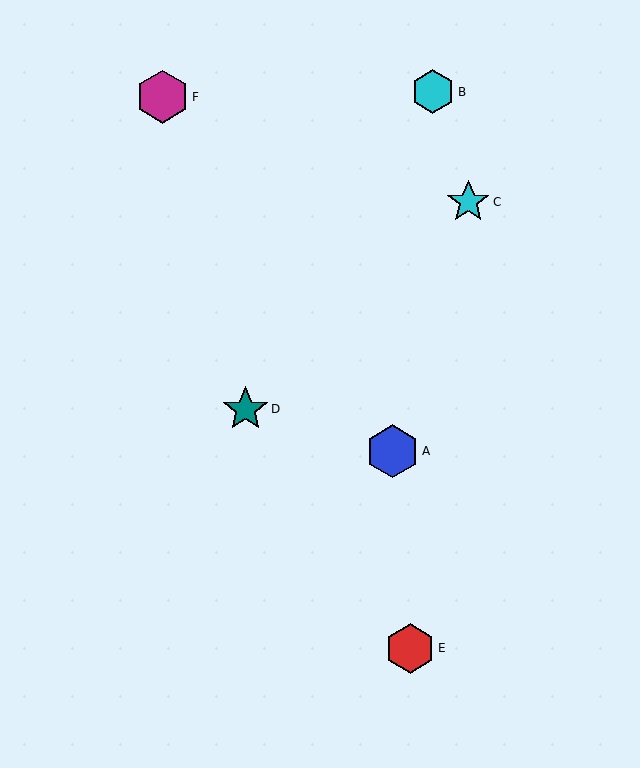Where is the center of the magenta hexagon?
The center of the magenta hexagon is at (163, 97).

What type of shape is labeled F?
Shape F is a magenta hexagon.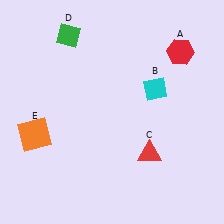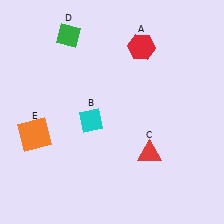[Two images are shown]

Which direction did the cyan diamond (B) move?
The cyan diamond (B) moved left.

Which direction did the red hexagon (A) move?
The red hexagon (A) moved left.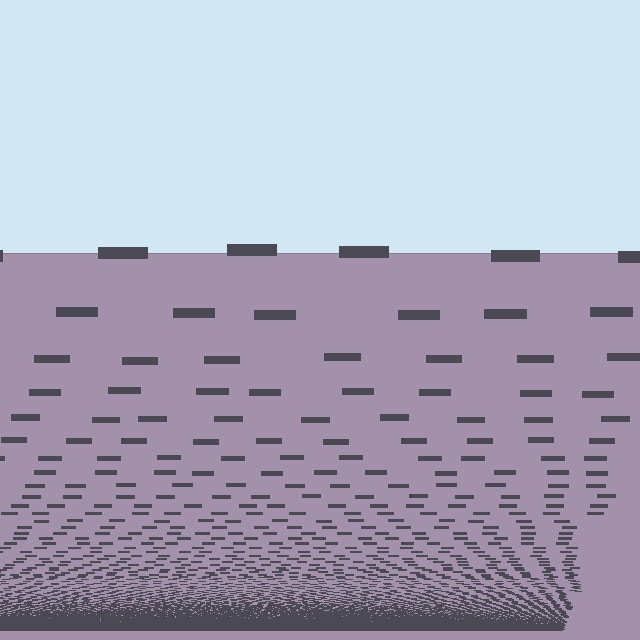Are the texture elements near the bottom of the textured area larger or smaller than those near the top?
Smaller. The gradient is inverted — elements near the bottom are smaller and denser.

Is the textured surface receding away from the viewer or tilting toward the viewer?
The surface appears to tilt toward the viewer. Texture elements get larger and sparser toward the top.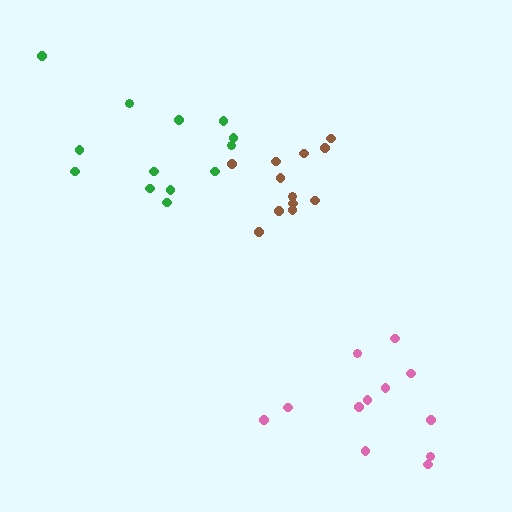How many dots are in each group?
Group 1: 12 dots, Group 2: 13 dots, Group 3: 12 dots (37 total).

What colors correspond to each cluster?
The clusters are colored: pink, green, brown.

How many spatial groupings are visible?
There are 3 spatial groupings.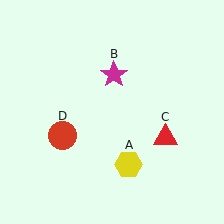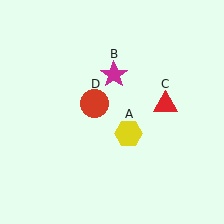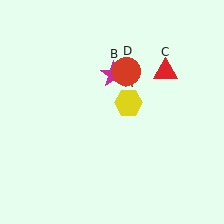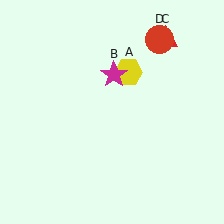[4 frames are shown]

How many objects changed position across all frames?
3 objects changed position: yellow hexagon (object A), red triangle (object C), red circle (object D).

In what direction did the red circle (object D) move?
The red circle (object D) moved up and to the right.